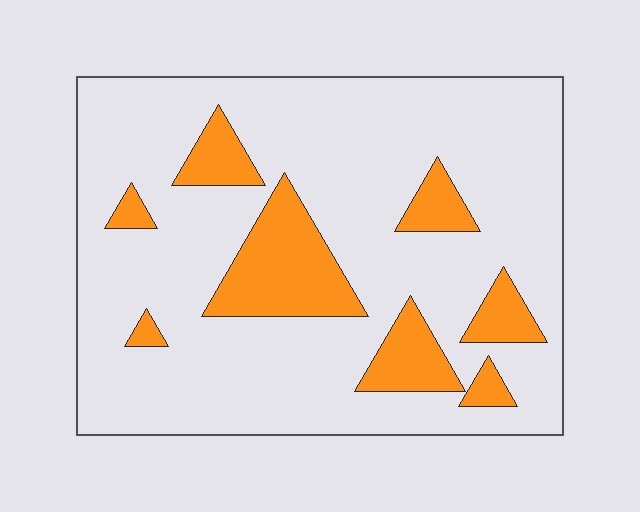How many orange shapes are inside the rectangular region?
8.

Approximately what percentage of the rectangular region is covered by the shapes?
Approximately 20%.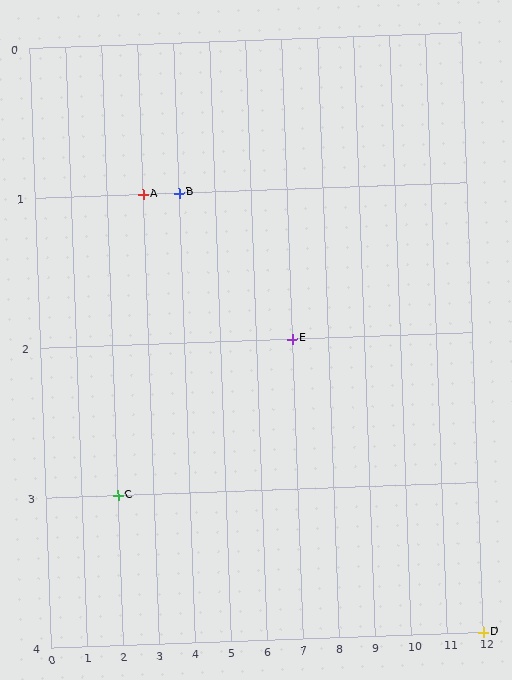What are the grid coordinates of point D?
Point D is at grid coordinates (12, 4).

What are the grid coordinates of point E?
Point E is at grid coordinates (7, 2).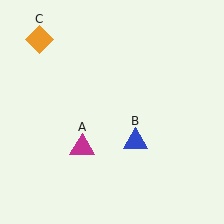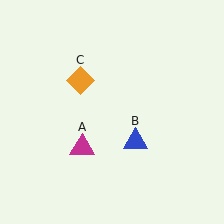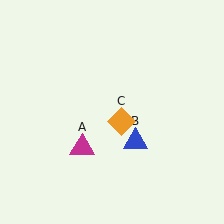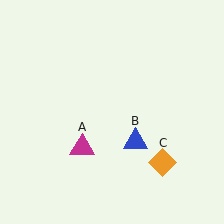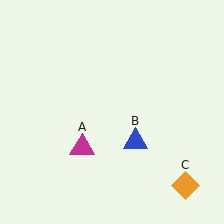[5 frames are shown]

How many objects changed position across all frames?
1 object changed position: orange diamond (object C).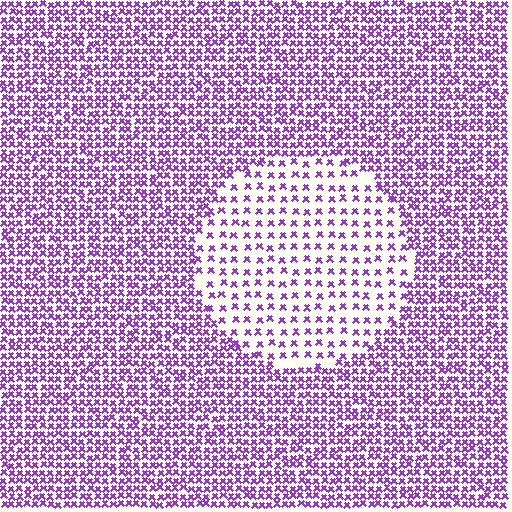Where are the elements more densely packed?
The elements are more densely packed outside the circle boundary.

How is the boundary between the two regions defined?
The boundary is defined by a change in element density (approximately 2.4x ratio). All elements are the same color, size, and shape.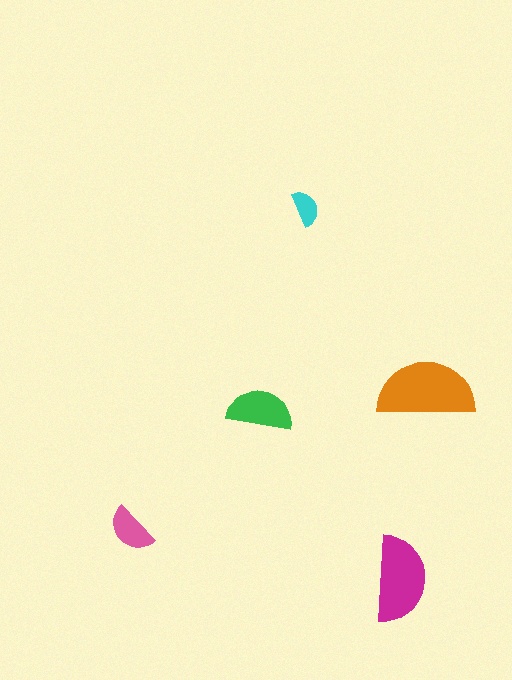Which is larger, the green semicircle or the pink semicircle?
The green one.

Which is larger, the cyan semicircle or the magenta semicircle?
The magenta one.